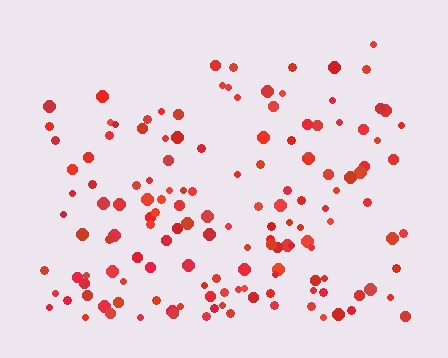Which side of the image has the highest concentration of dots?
The bottom.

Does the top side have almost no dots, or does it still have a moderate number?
Still a moderate number, just noticeably fewer than the bottom.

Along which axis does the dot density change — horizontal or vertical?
Vertical.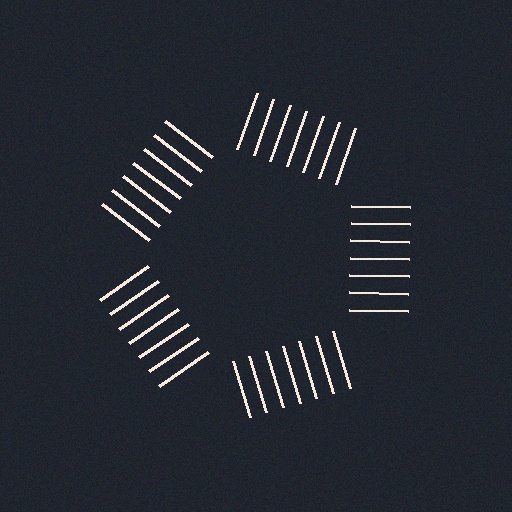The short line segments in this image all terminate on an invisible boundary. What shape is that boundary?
An illusory pentagon — the line segments terminate on its edges but no continuous stroke is drawn.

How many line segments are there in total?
35 — 7 along each of the 5 edges.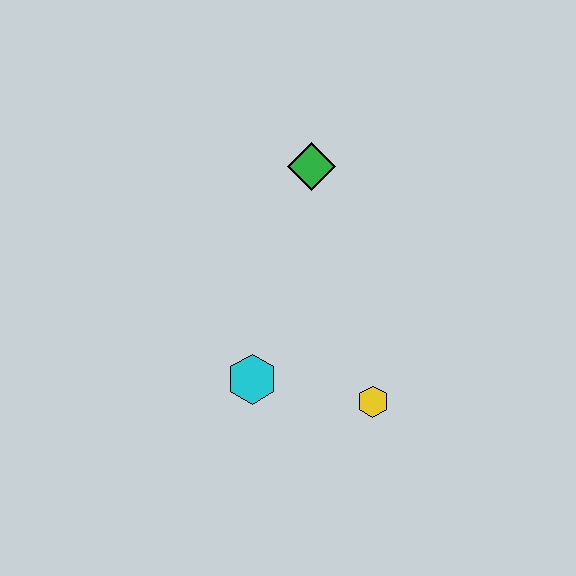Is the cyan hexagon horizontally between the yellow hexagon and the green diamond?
No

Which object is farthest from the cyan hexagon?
The green diamond is farthest from the cyan hexagon.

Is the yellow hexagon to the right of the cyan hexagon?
Yes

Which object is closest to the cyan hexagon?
The yellow hexagon is closest to the cyan hexagon.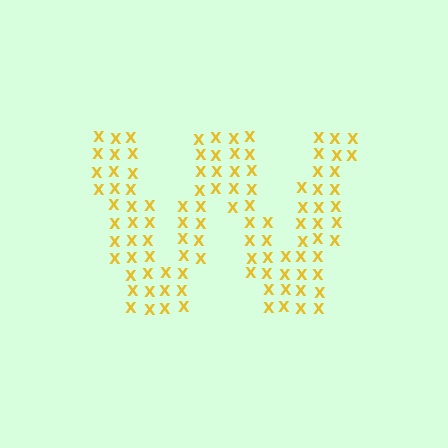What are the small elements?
The small elements are letter X's.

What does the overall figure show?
The overall figure shows the letter W.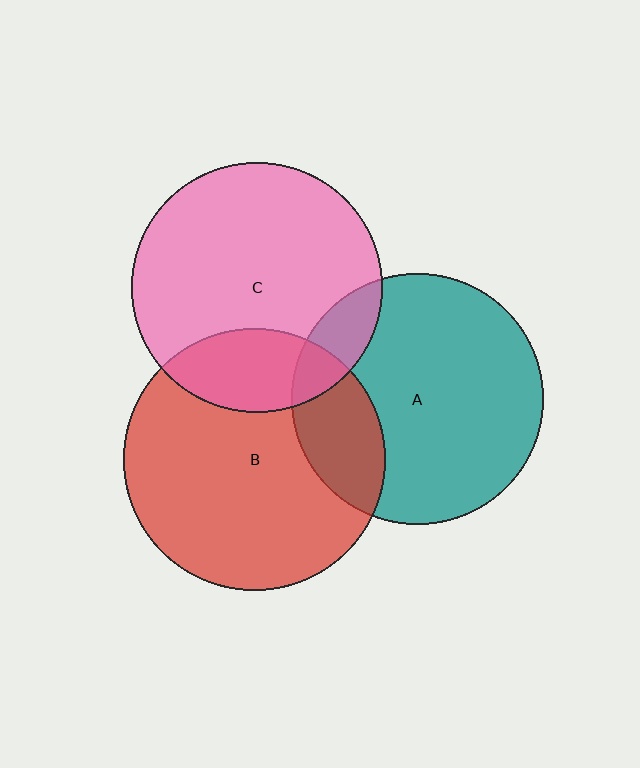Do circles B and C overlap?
Yes.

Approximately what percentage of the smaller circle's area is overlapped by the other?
Approximately 25%.